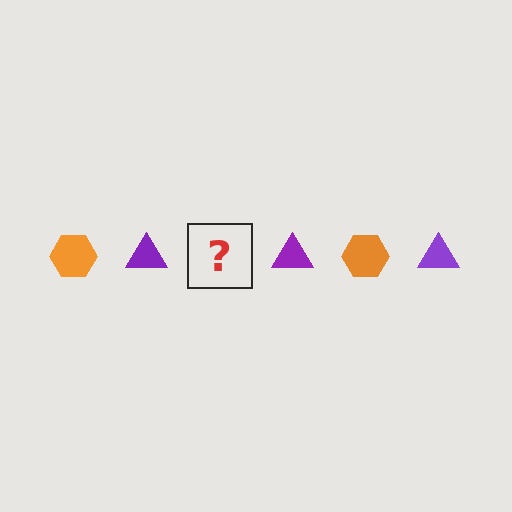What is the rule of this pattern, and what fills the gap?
The rule is that the pattern alternates between orange hexagon and purple triangle. The gap should be filled with an orange hexagon.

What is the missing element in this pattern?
The missing element is an orange hexagon.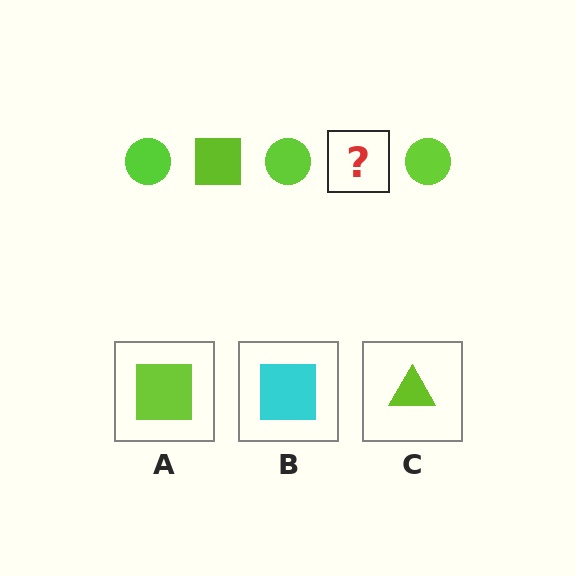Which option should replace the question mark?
Option A.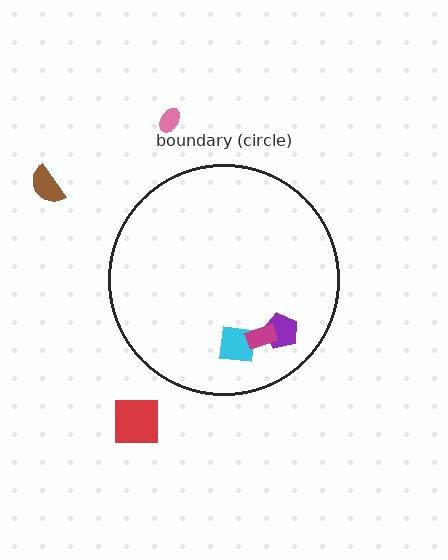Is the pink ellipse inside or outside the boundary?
Outside.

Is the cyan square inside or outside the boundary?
Inside.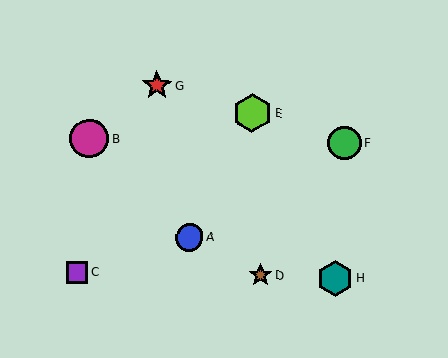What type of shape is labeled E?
Shape E is a lime hexagon.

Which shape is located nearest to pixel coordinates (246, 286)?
The brown star (labeled D) at (260, 276) is nearest to that location.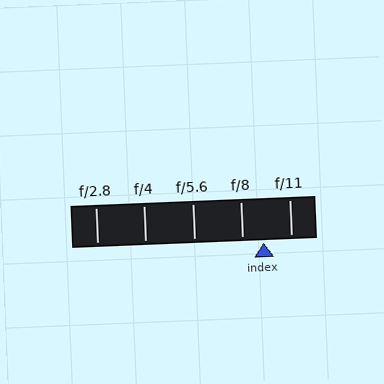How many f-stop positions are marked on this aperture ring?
There are 5 f-stop positions marked.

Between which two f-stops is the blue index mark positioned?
The index mark is between f/8 and f/11.